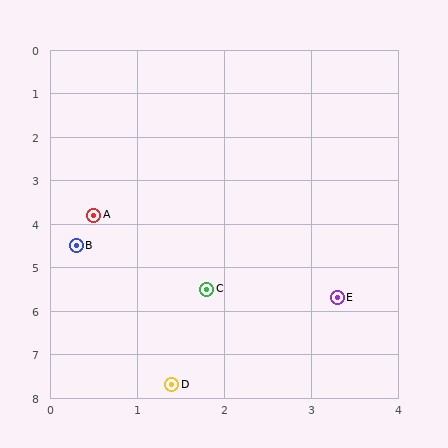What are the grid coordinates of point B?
Point B is at approximately (0.3, 4.5).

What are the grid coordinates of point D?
Point D is at approximately (1.4, 7.7).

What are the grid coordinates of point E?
Point E is at approximately (3.3, 5.7).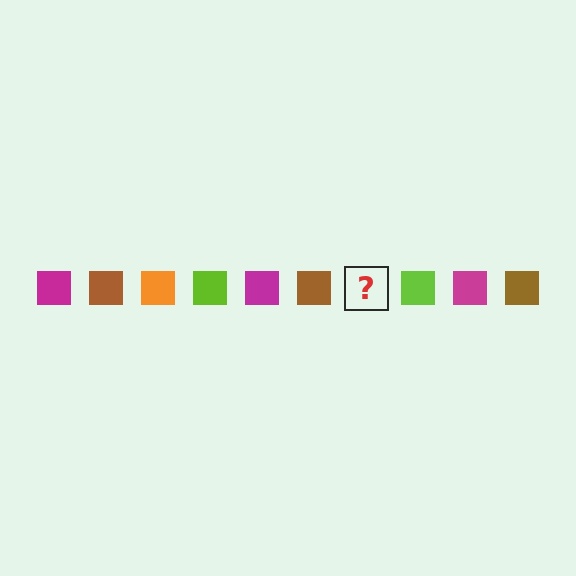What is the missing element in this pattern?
The missing element is an orange square.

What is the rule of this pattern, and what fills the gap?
The rule is that the pattern cycles through magenta, brown, orange, lime squares. The gap should be filled with an orange square.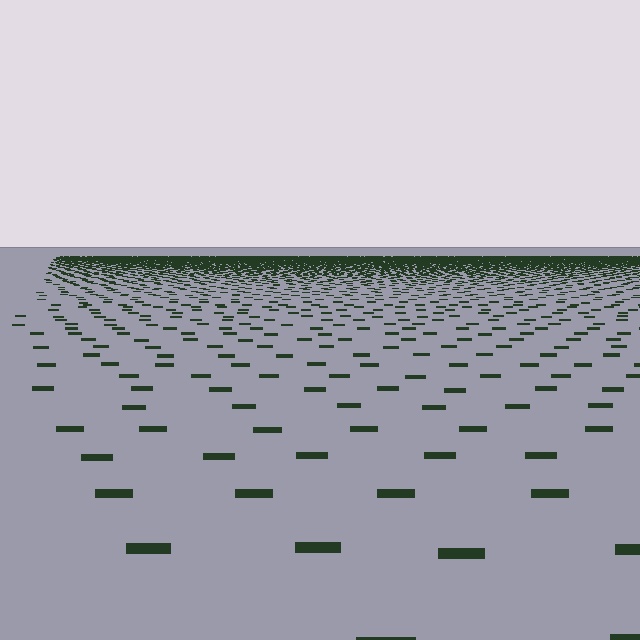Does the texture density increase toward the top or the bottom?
Density increases toward the top.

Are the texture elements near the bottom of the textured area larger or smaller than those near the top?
Larger. Near the bottom, elements are closer to the viewer and appear at a bigger on-screen size.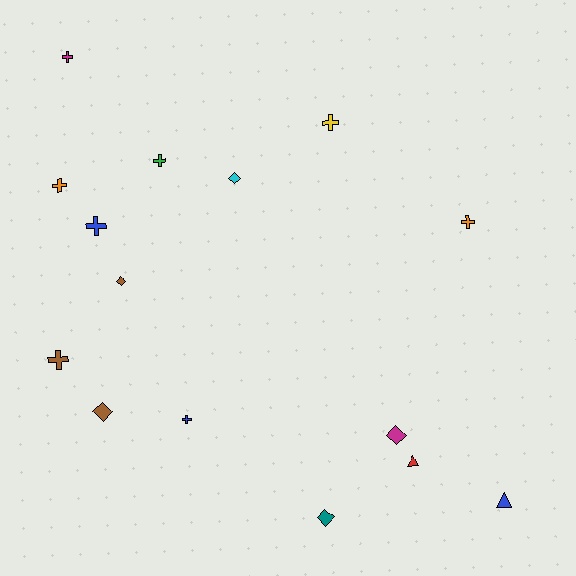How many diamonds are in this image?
There are 5 diamonds.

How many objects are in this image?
There are 15 objects.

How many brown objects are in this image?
There are 3 brown objects.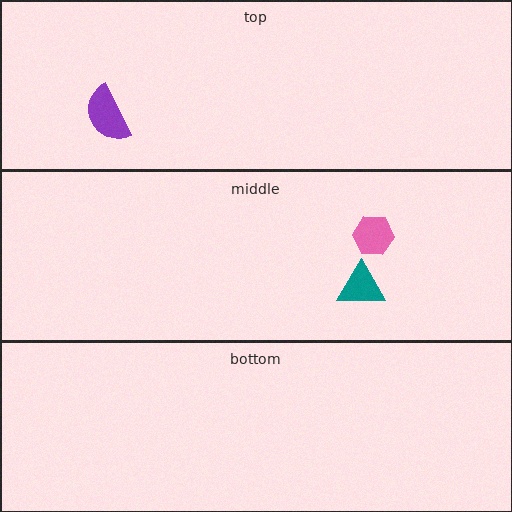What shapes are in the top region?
The purple semicircle.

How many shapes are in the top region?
1.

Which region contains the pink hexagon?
The middle region.